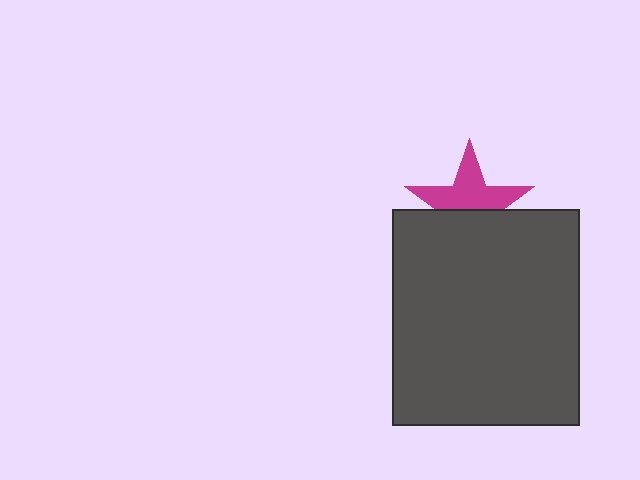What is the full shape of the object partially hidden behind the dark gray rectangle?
The partially hidden object is a magenta star.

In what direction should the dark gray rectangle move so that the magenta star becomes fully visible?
The dark gray rectangle should move down. That is the shortest direction to clear the overlap and leave the magenta star fully visible.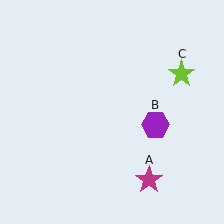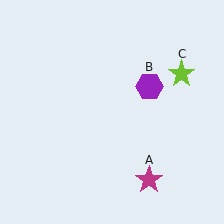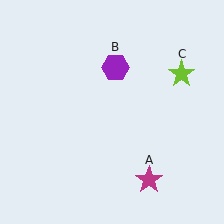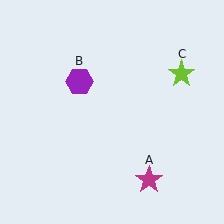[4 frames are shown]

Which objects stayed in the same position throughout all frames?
Magenta star (object A) and lime star (object C) remained stationary.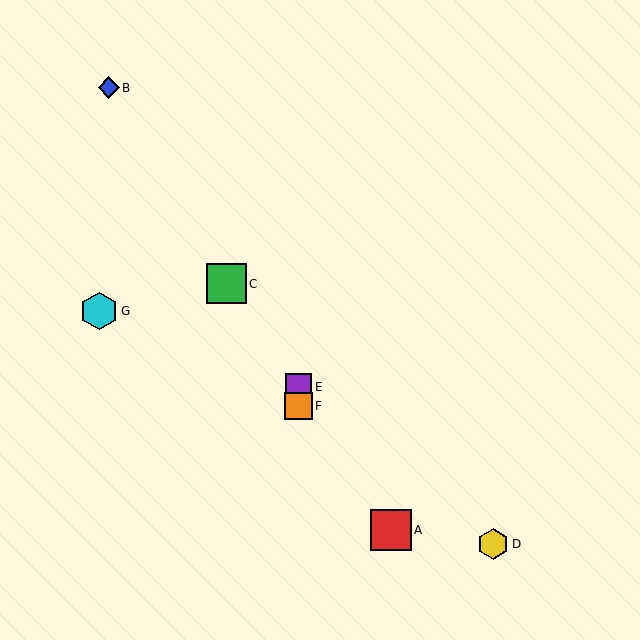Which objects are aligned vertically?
Objects E, F are aligned vertically.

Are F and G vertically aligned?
No, F is at x≈299 and G is at x≈99.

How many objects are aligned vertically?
2 objects (E, F) are aligned vertically.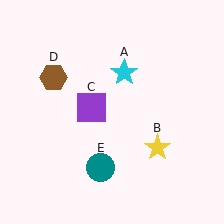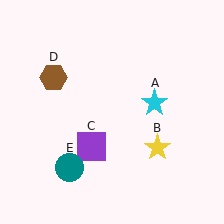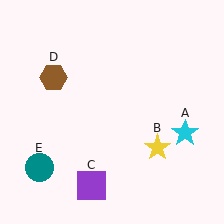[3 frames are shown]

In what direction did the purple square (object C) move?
The purple square (object C) moved down.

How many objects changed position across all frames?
3 objects changed position: cyan star (object A), purple square (object C), teal circle (object E).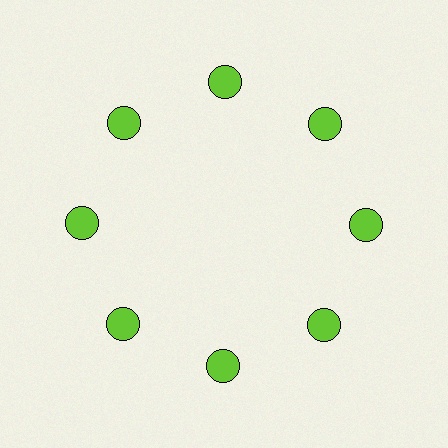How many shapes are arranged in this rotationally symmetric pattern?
There are 8 shapes, arranged in 8 groups of 1.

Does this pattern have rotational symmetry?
Yes, this pattern has 8-fold rotational symmetry. It looks the same after rotating 45 degrees around the center.